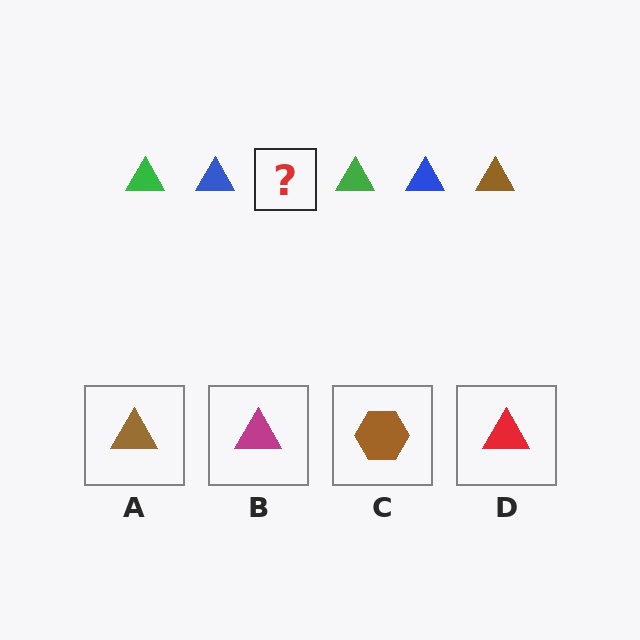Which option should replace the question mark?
Option A.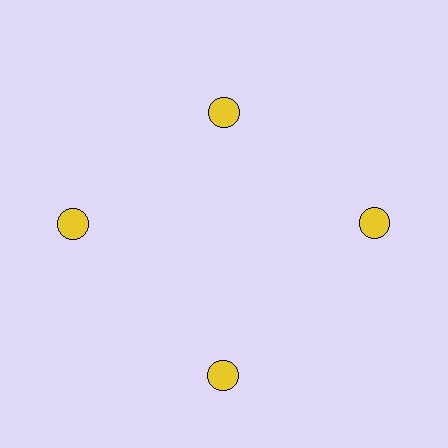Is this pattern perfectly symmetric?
No. The 4 yellow circles are arranged in a ring, but one element near the 12 o'clock position is pulled inward toward the center, breaking the 4-fold rotational symmetry.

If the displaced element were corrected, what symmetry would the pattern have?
It would have 4-fold rotational symmetry — the pattern would map onto itself every 90 degrees.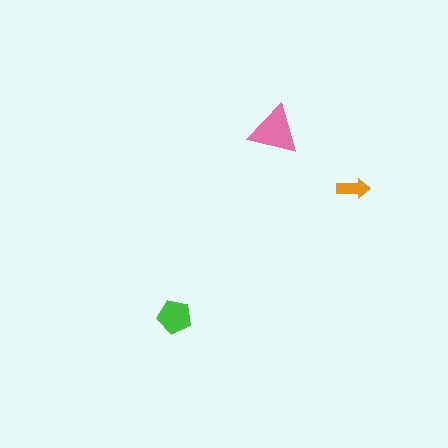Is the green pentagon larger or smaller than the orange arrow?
Larger.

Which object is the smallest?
The orange arrow.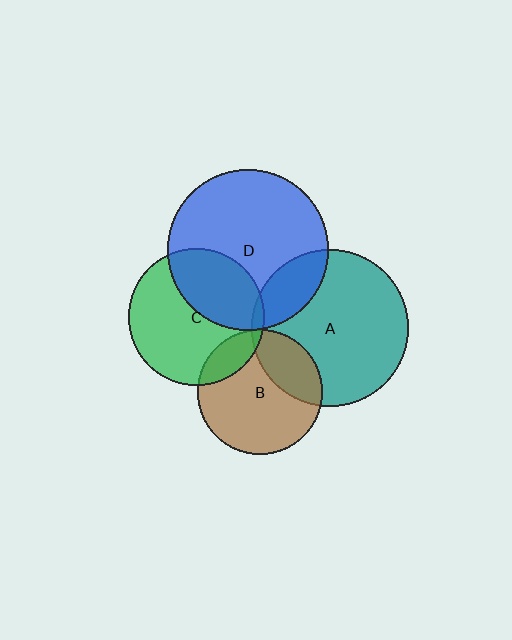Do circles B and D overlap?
Yes.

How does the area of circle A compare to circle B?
Approximately 1.6 times.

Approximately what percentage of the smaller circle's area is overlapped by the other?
Approximately 5%.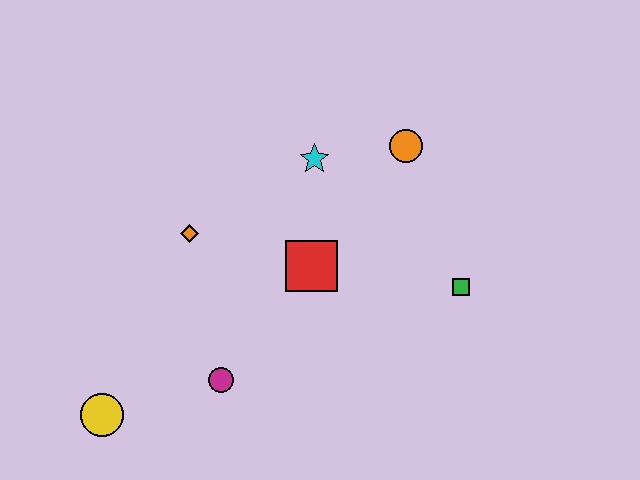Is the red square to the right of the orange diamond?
Yes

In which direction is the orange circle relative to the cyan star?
The orange circle is to the right of the cyan star.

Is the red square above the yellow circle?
Yes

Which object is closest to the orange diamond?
The red square is closest to the orange diamond.